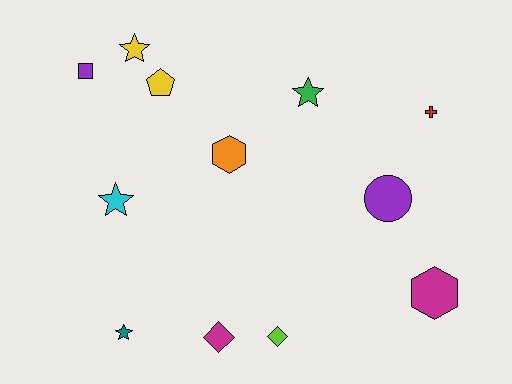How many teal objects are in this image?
There is 1 teal object.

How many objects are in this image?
There are 12 objects.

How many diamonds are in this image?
There are 2 diamonds.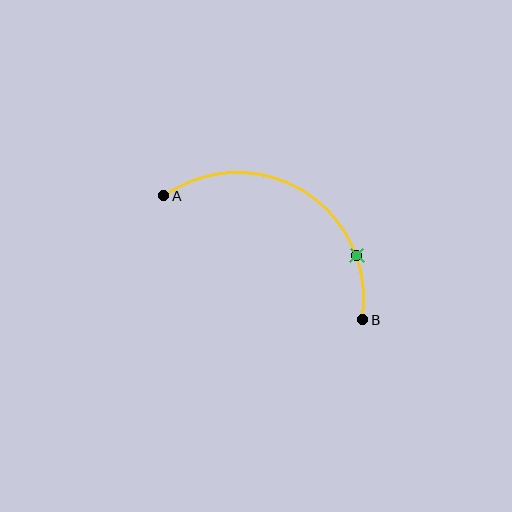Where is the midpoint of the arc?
The arc midpoint is the point on the curve farthest from the straight line joining A and B. It sits above that line.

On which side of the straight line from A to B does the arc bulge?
The arc bulges above the straight line connecting A and B.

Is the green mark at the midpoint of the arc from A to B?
No. The green mark lies on the arc but is closer to endpoint B. The arc midpoint would be at the point on the curve equidistant along the arc from both A and B.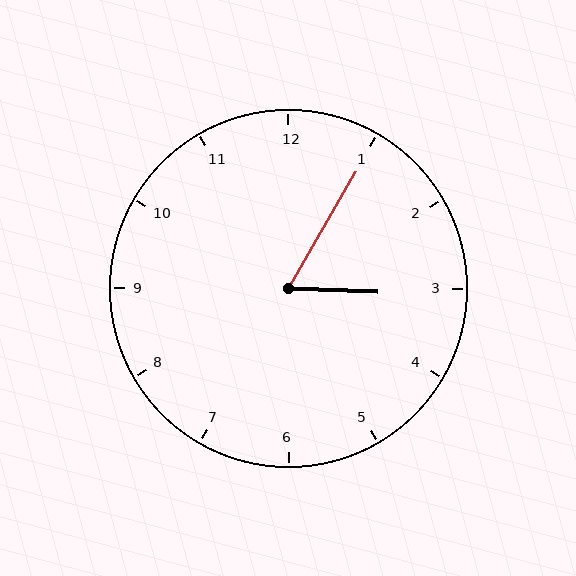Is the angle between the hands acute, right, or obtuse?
It is acute.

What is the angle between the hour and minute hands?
Approximately 62 degrees.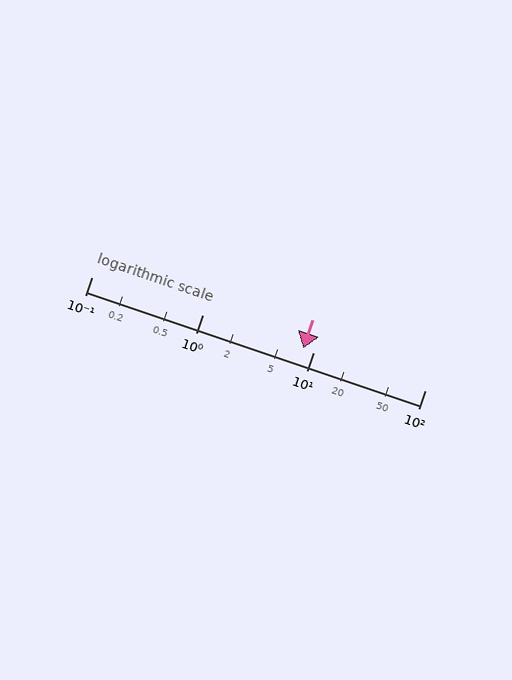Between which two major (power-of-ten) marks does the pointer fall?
The pointer is between 1 and 10.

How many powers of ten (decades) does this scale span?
The scale spans 3 decades, from 0.1 to 100.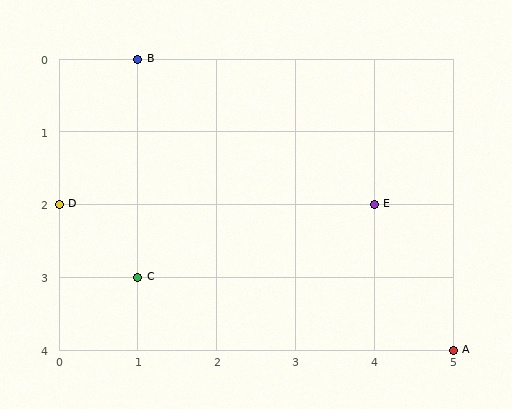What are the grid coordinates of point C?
Point C is at grid coordinates (1, 3).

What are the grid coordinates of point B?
Point B is at grid coordinates (1, 0).